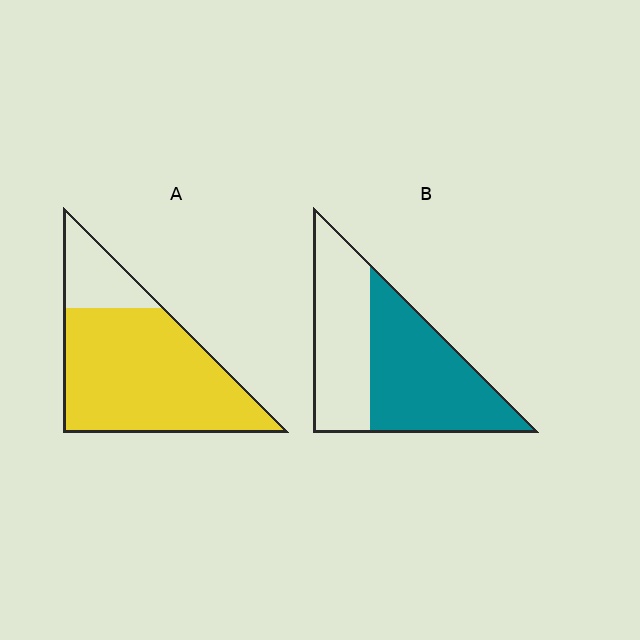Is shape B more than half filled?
Yes.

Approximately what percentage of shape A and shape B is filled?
A is approximately 80% and B is approximately 55%.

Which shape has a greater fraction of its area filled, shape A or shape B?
Shape A.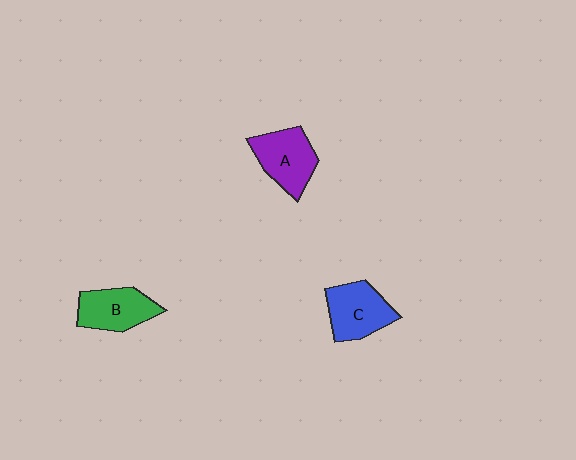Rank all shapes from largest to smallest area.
From largest to smallest: A (purple), C (blue), B (green).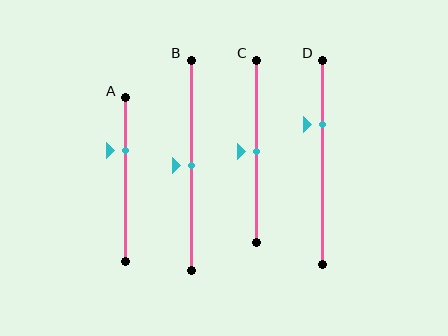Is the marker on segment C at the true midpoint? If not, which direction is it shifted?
Yes, the marker on segment C is at the true midpoint.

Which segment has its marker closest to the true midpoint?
Segment B has its marker closest to the true midpoint.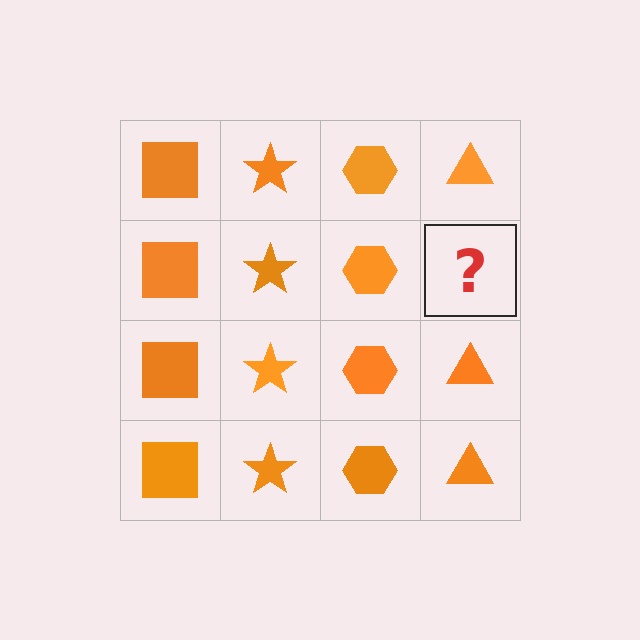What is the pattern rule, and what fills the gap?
The rule is that each column has a consistent shape. The gap should be filled with an orange triangle.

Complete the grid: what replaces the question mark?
The question mark should be replaced with an orange triangle.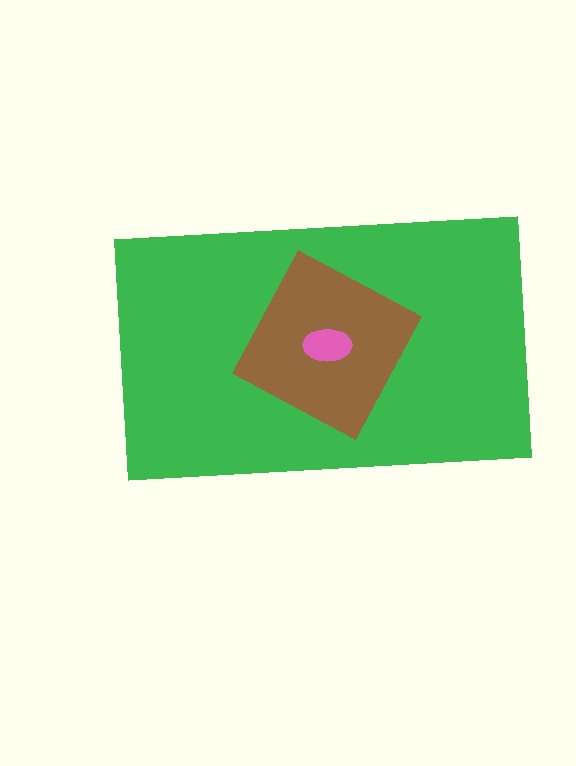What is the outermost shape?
The green rectangle.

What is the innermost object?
The pink ellipse.